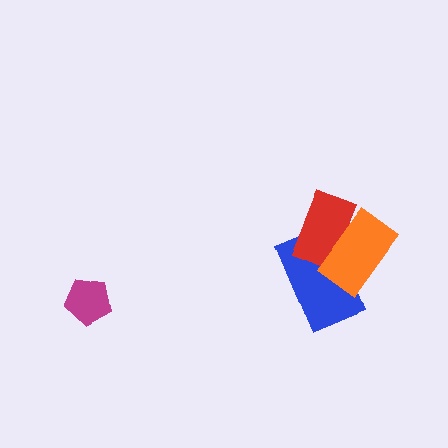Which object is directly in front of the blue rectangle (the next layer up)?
The red rectangle is directly in front of the blue rectangle.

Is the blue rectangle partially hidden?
Yes, it is partially covered by another shape.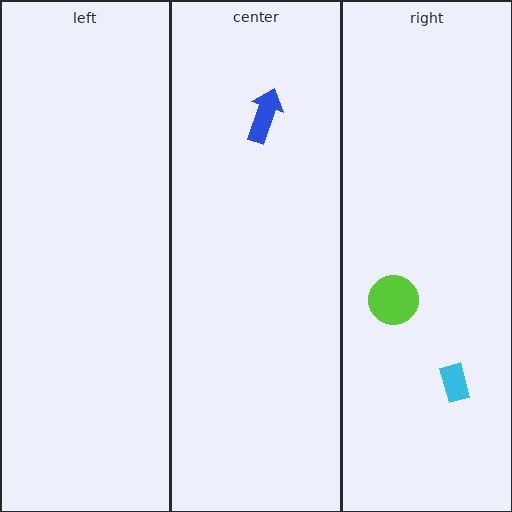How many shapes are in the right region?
2.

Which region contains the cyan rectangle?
The right region.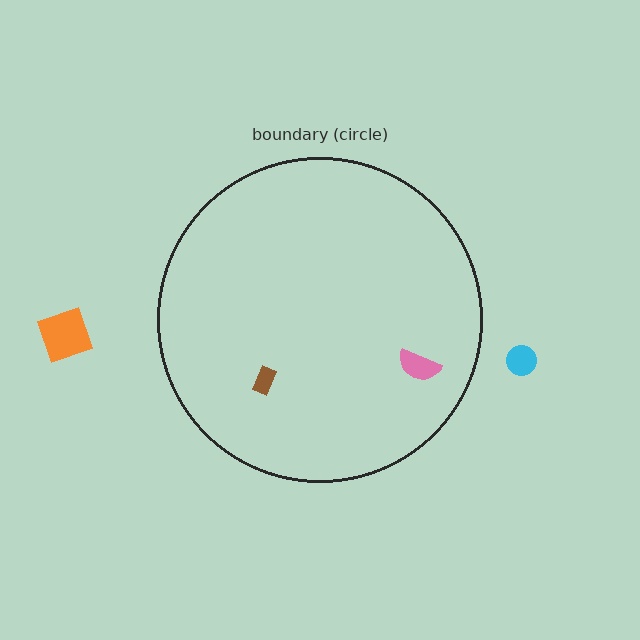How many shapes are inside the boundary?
2 inside, 2 outside.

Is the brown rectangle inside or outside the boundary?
Inside.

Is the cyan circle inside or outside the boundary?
Outside.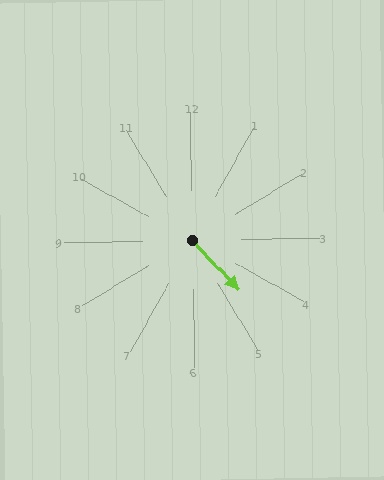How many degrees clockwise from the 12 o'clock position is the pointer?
Approximately 138 degrees.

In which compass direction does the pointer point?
Southeast.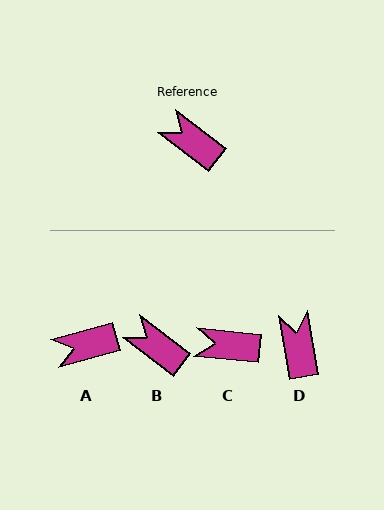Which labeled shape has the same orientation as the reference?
B.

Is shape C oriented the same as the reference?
No, it is off by about 32 degrees.